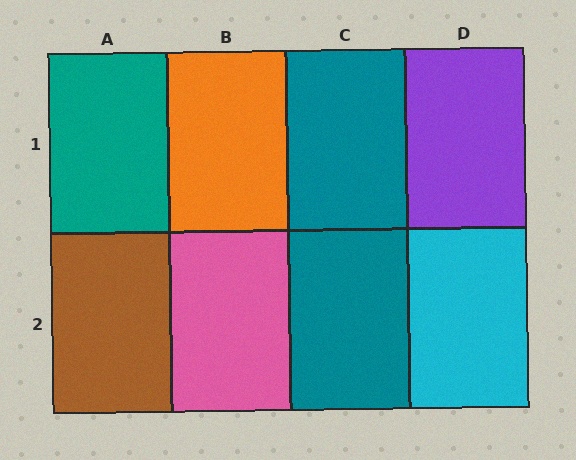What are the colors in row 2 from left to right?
Brown, pink, teal, cyan.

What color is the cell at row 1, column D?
Purple.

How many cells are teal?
3 cells are teal.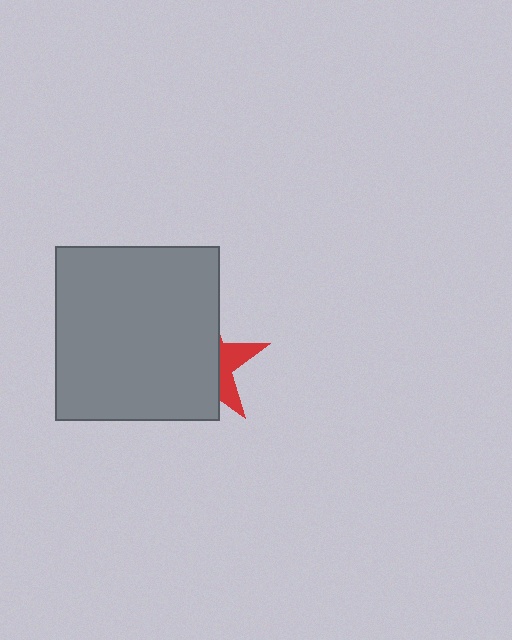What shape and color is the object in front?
The object in front is a gray rectangle.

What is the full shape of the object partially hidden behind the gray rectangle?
The partially hidden object is a red star.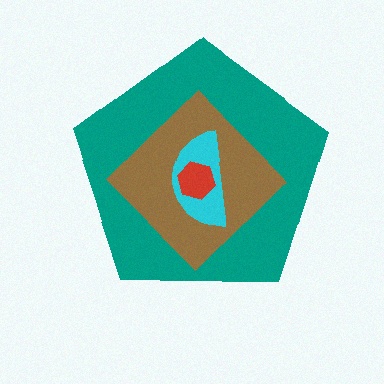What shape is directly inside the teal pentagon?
The brown diamond.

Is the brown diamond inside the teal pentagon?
Yes.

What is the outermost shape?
The teal pentagon.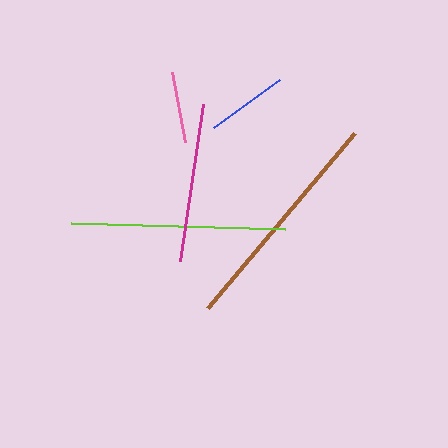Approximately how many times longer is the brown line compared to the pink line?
The brown line is approximately 3.2 times the length of the pink line.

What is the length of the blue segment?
The blue segment is approximately 81 pixels long.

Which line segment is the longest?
The brown line is the longest at approximately 229 pixels.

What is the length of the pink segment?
The pink segment is approximately 71 pixels long.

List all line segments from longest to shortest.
From longest to shortest: brown, lime, magenta, blue, pink.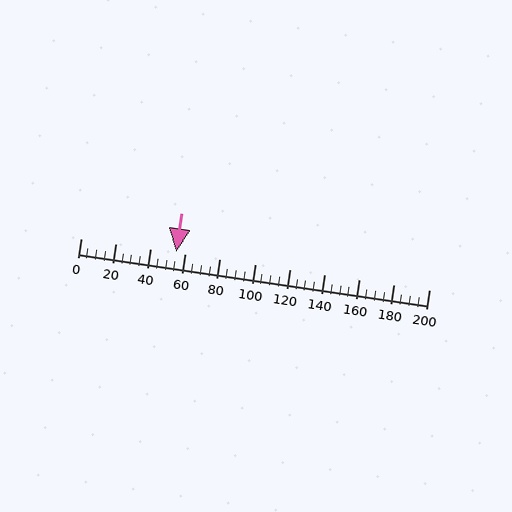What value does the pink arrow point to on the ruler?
The pink arrow points to approximately 55.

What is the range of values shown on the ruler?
The ruler shows values from 0 to 200.